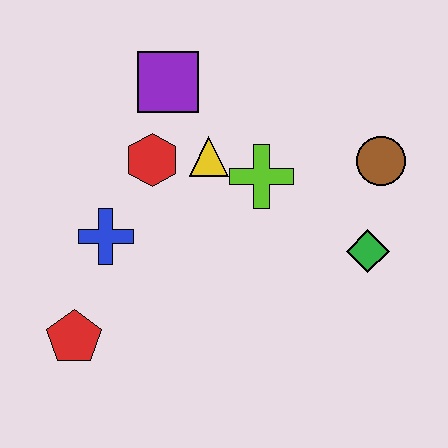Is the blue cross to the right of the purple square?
No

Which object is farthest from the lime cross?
The red pentagon is farthest from the lime cross.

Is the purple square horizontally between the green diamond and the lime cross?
No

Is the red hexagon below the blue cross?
No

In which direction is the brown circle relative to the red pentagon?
The brown circle is to the right of the red pentagon.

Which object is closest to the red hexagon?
The yellow triangle is closest to the red hexagon.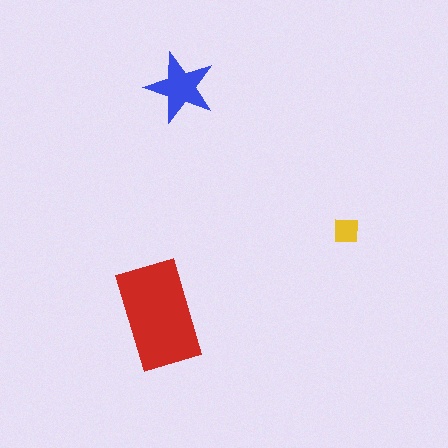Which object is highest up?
The blue star is topmost.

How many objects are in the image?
There are 3 objects in the image.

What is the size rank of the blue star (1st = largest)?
2nd.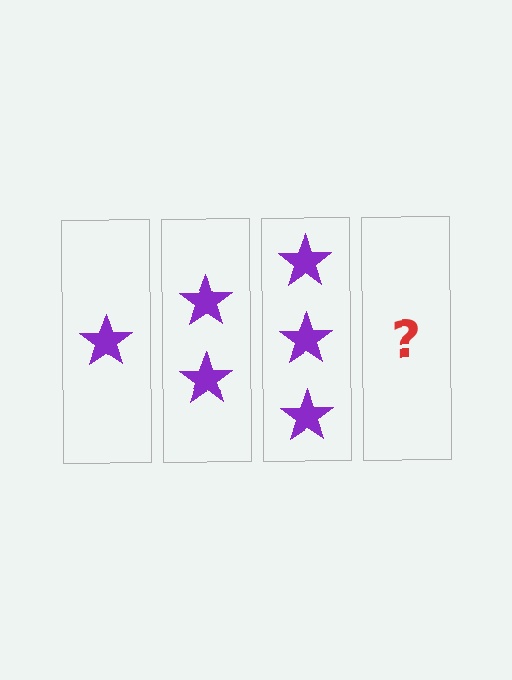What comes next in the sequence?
The next element should be 4 stars.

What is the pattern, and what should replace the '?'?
The pattern is that each step adds one more star. The '?' should be 4 stars.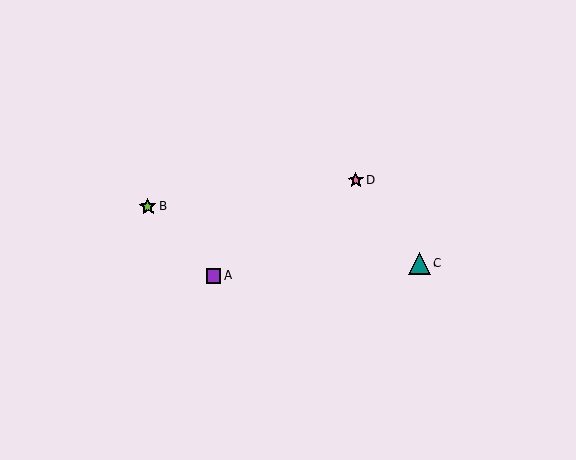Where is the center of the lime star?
The center of the lime star is at (148, 207).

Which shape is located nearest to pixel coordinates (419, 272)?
The teal triangle (labeled C) at (419, 264) is nearest to that location.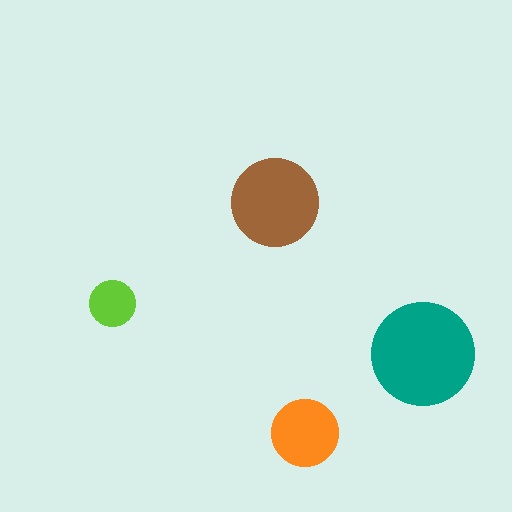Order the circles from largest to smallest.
the teal one, the brown one, the orange one, the lime one.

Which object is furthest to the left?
The lime circle is leftmost.